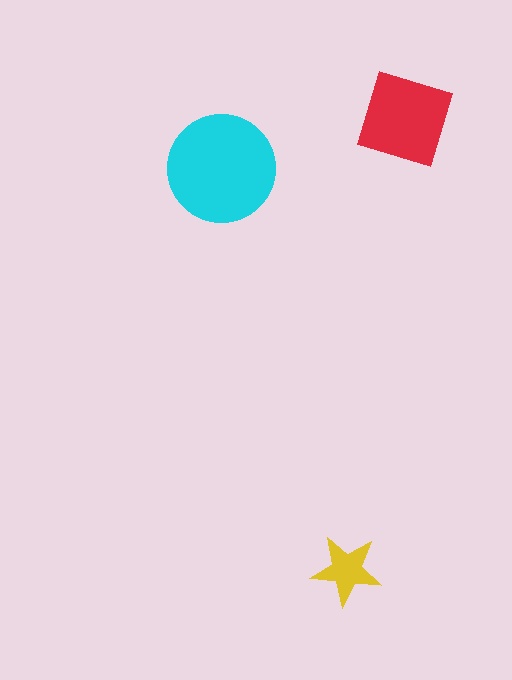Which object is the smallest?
The yellow star.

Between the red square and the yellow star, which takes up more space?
The red square.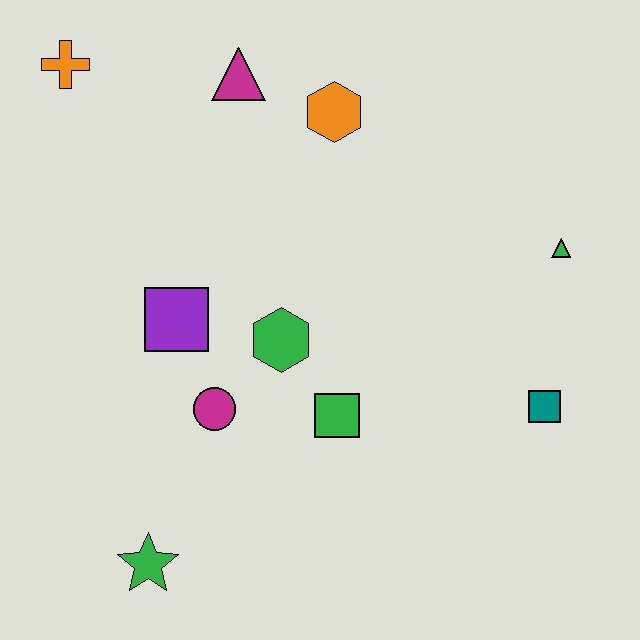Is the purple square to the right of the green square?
No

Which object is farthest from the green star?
The green triangle is farthest from the green star.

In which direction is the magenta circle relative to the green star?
The magenta circle is above the green star.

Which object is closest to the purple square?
The magenta circle is closest to the purple square.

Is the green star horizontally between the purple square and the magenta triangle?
No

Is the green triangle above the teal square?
Yes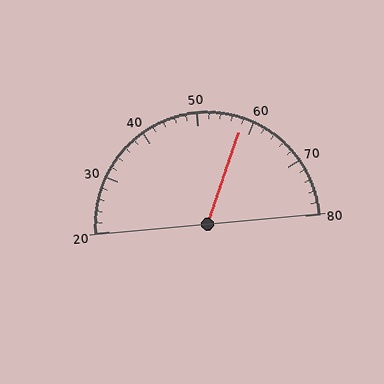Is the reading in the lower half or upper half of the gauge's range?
The reading is in the upper half of the range (20 to 80).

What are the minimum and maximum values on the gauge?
The gauge ranges from 20 to 80.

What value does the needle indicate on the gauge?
The needle indicates approximately 58.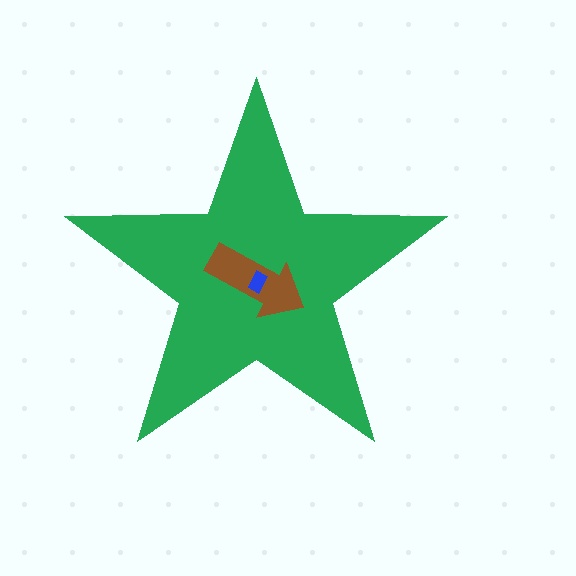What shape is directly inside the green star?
The brown arrow.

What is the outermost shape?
The green star.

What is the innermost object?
The blue rectangle.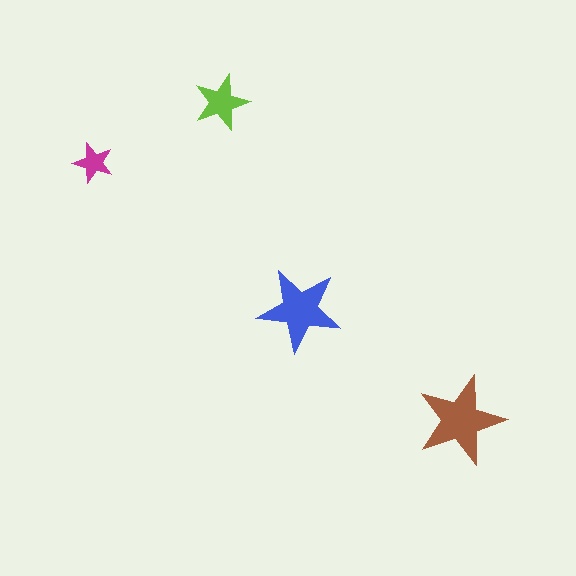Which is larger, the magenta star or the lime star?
The lime one.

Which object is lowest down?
The brown star is bottommost.